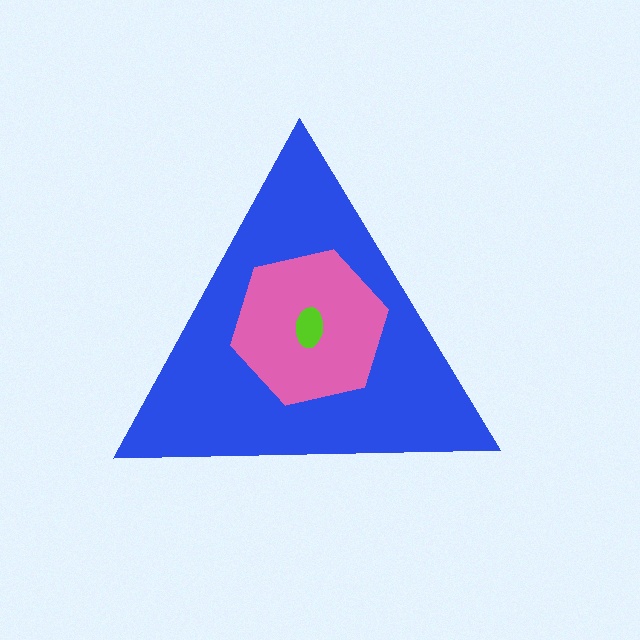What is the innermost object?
The lime ellipse.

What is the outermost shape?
The blue triangle.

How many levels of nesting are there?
3.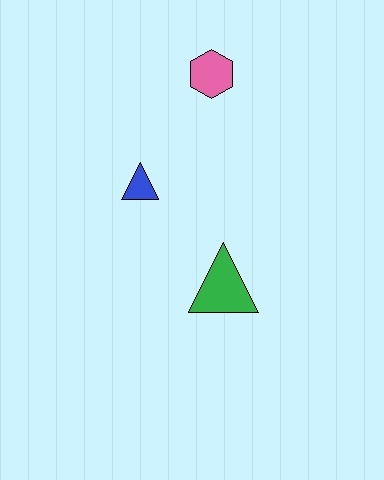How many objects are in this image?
There are 3 objects.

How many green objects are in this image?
There is 1 green object.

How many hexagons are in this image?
There is 1 hexagon.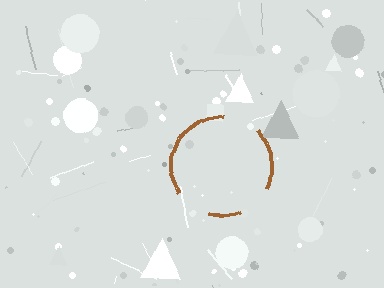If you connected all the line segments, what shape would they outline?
They would outline a circle.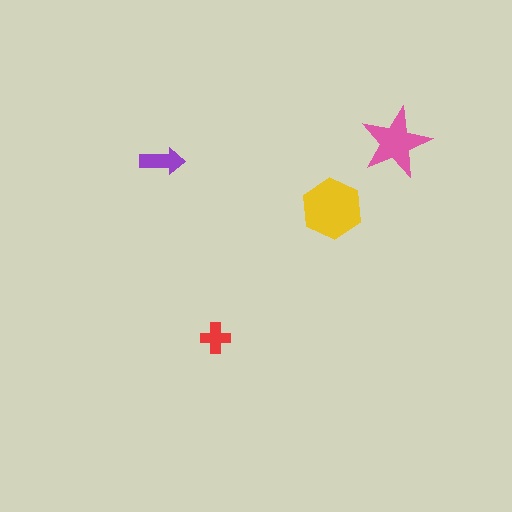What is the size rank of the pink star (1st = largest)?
2nd.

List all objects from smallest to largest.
The red cross, the purple arrow, the pink star, the yellow hexagon.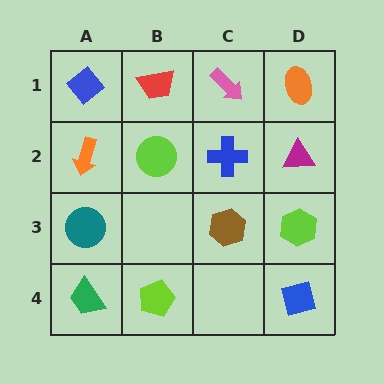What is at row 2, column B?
A lime circle.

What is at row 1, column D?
An orange ellipse.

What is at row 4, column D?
A blue square.